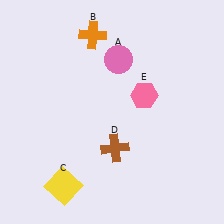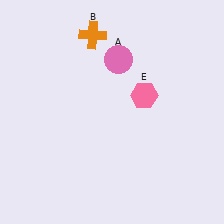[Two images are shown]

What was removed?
The yellow square (C), the brown cross (D) were removed in Image 2.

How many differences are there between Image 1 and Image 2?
There are 2 differences between the two images.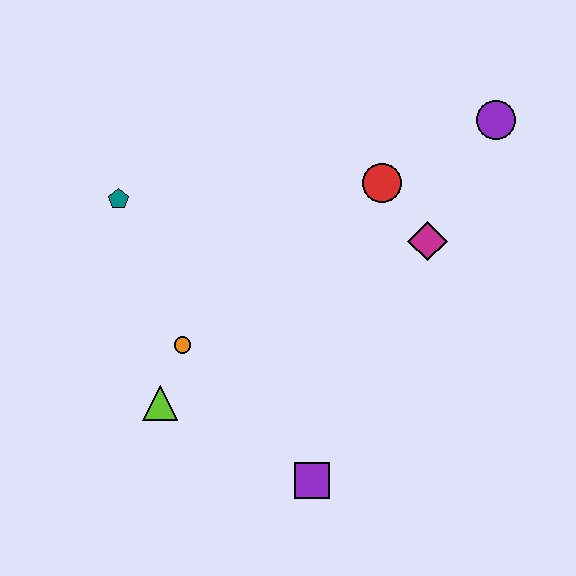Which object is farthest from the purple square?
The purple circle is farthest from the purple square.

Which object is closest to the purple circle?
The red circle is closest to the purple circle.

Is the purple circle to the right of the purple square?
Yes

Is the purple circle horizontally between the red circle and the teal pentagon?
No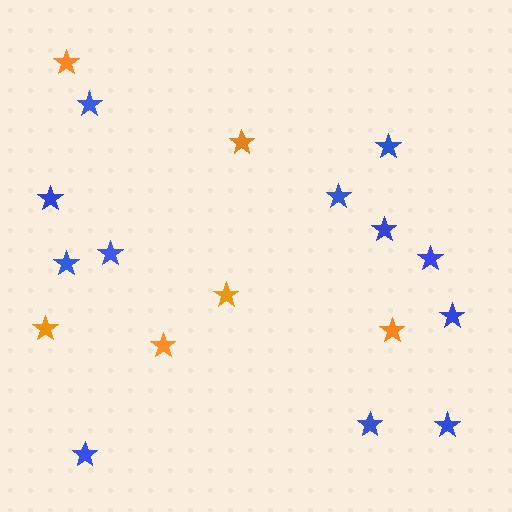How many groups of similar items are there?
There are 2 groups: one group of blue stars (12) and one group of orange stars (6).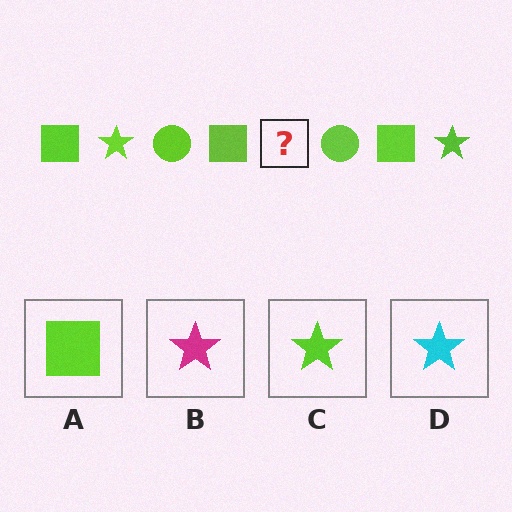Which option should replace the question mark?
Option C.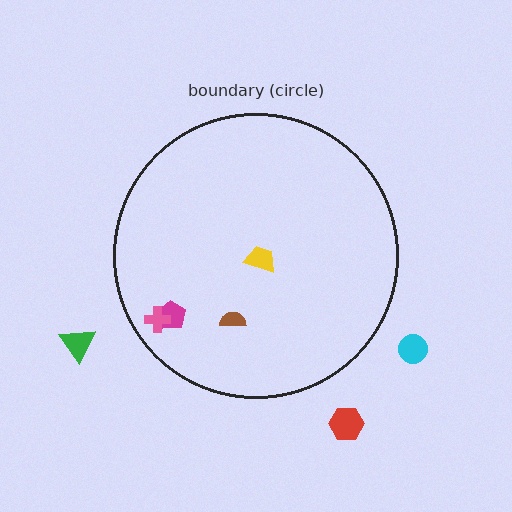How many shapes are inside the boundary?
4 inside, 3 outside.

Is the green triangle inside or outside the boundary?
Outside.